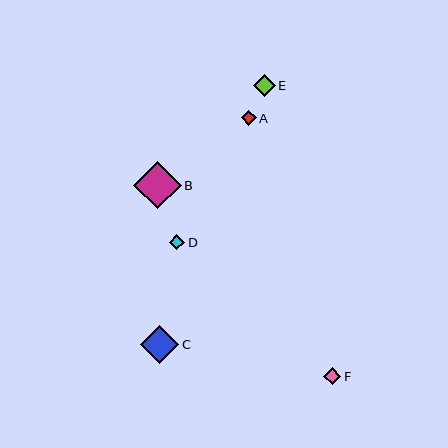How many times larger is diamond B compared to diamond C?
Diamond B is approximately 1.2 times the size of diamond C.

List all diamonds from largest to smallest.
From largest to smallest: B, C, E, F, A, D.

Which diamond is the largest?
Diamond B is the largest with a size of approximately 48 pixels.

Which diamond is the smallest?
Diamond D is the smallest with a size of approximately 15 pixels.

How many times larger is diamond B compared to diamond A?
Diamond B is approximately 3.1 times the size of diamond A.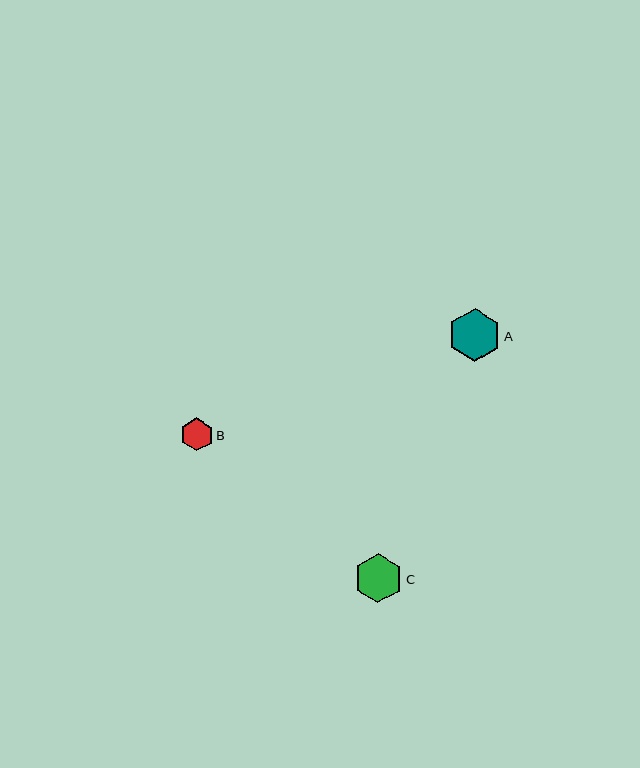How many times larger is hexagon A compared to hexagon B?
Hexagon A is approximately 1.6 times the size of hexagon B.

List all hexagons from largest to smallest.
From largest to smallest: A, C, B.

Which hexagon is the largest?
Hexagon A is the largest with a size of approximately 53 pixels.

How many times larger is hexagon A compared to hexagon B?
Hexagon A is approximately 1.6 times the size of hexagon B.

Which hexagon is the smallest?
Hexagon B is the smallest with a size of approximately 33 pixels.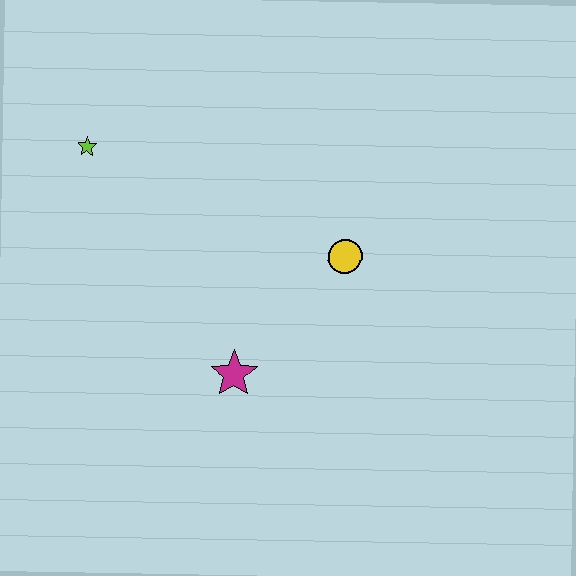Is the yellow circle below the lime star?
Yes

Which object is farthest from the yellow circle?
The lime star is farthest from the yellow circle.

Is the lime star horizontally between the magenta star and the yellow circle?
No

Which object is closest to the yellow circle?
The magenta star is closest to the yellow circle.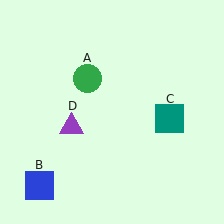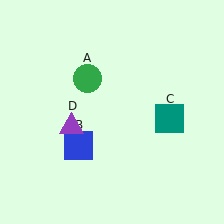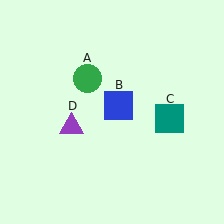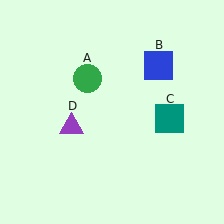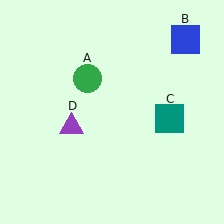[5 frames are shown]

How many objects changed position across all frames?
1 object changed position: blue square (object B).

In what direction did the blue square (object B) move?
The blue square (object B) moved up and to the right.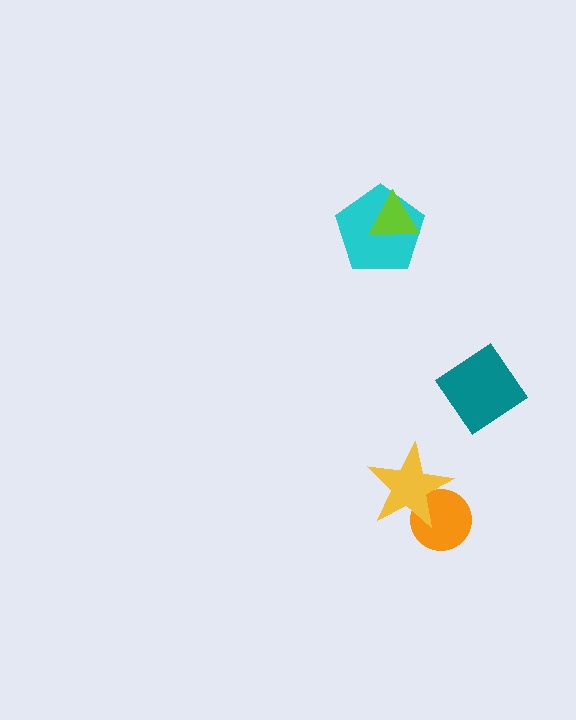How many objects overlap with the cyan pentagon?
1 object overlaps with the cyan pentagon.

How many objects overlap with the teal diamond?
0 objects overlap with the teal diamond.